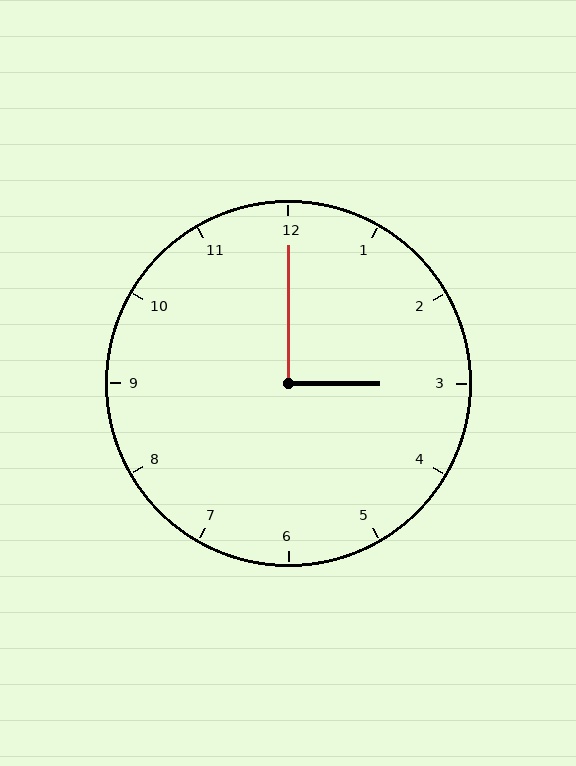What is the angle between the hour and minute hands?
Approximately 90 degrees.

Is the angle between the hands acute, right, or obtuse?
It is right.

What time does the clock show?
3:00.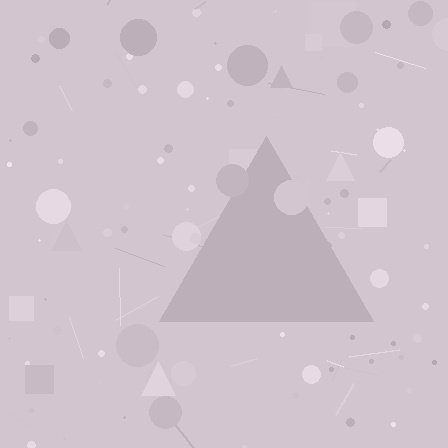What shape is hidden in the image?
A triangle is hidden in the image.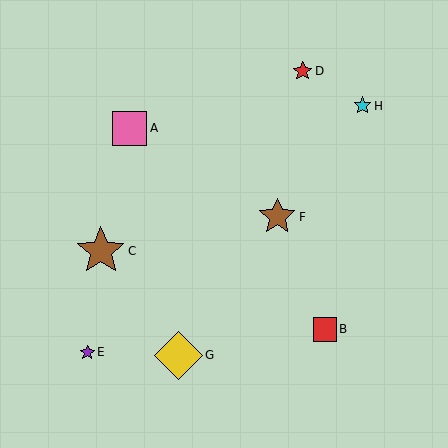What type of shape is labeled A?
Shape A is a pink square.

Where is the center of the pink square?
The center of the pink square is at (130, 128).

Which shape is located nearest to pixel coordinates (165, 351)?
The yellow diamond (labeled G) at (179, 355) is nearest to that location.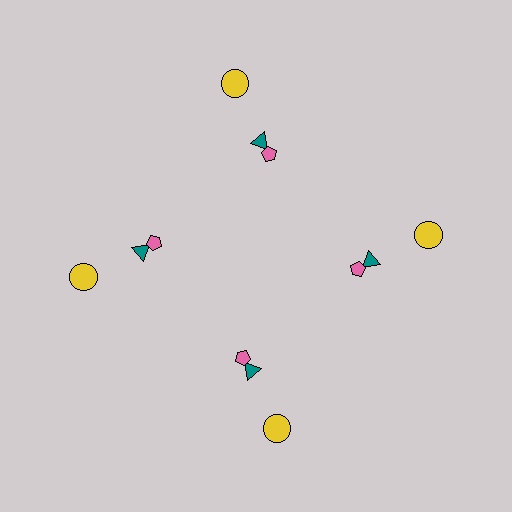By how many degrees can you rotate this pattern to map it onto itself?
The pattern maps onto itself every 90 degrees of rotation.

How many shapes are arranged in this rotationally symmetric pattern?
There are 12 shapes, arranged in 4 groups of 3.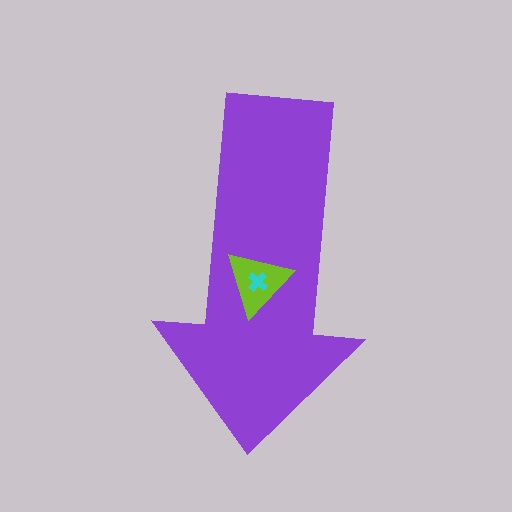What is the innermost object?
The cyan cross.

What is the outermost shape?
The purple arrow.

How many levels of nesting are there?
3.